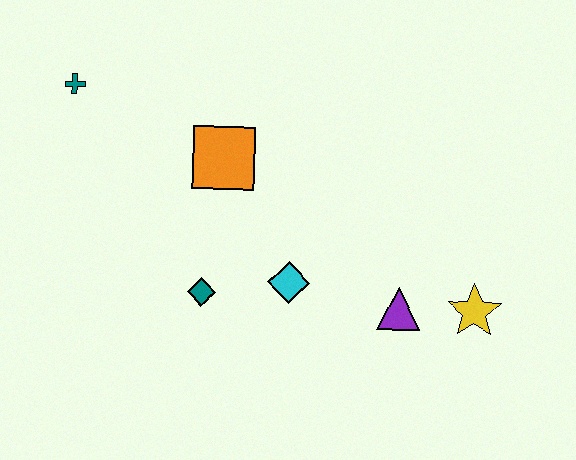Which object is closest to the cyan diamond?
The teal diamond is closest to the cyan diamond.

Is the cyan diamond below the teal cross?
Yes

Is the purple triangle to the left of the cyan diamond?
No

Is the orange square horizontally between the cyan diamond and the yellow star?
No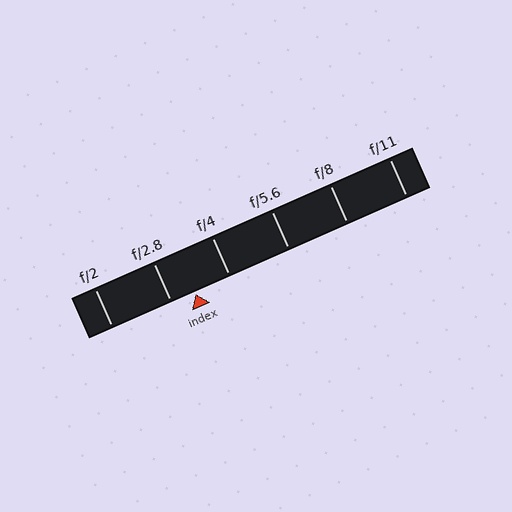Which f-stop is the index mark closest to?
The index mark is closest to f/2.8.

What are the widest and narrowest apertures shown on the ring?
The widest aperture shown is f/2 and the narrowest is f/11.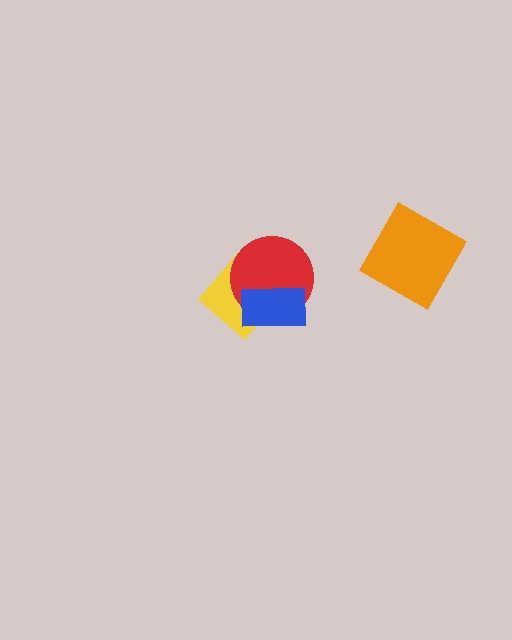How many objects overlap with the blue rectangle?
2 objects overlap with the blue rectangle.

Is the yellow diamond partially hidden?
Yes, it is partially covered by another shape.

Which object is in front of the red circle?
The blue rectangle is in front of the red circle.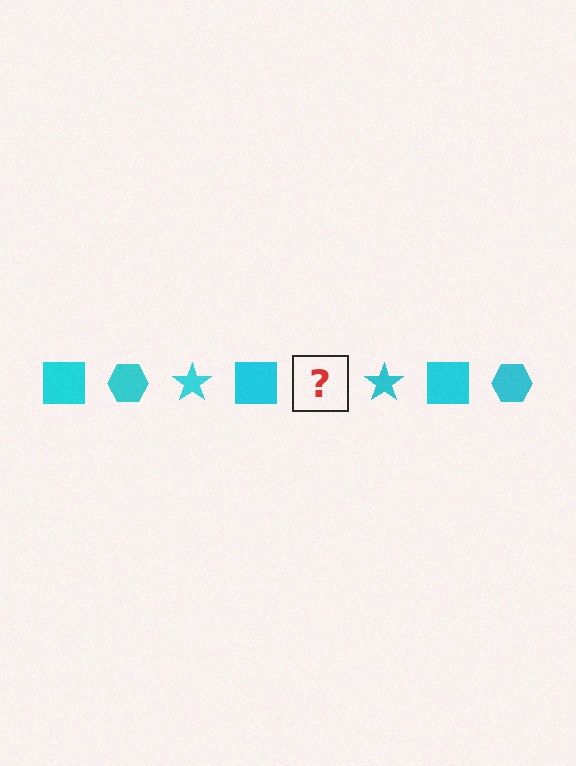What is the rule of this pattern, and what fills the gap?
The rule is that the pattern cycles through square, hexagon, star shapes in cyan. The gap should be filled with a cyan hexagon.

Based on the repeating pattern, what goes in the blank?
The blank should be a cyan hexagon.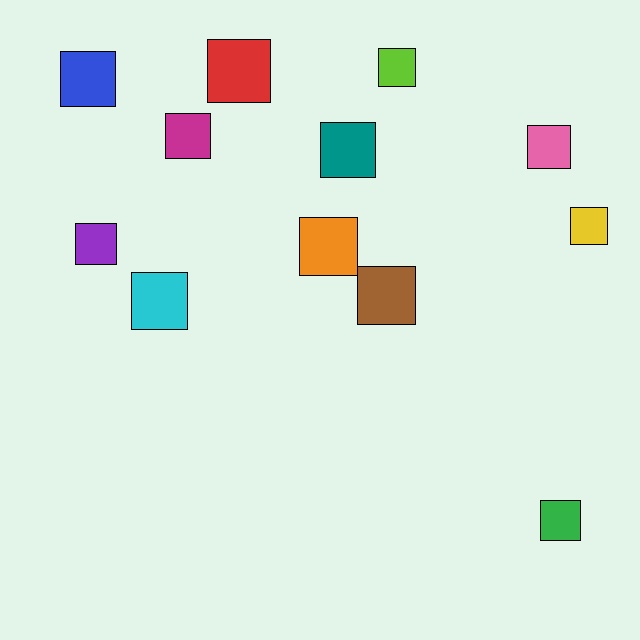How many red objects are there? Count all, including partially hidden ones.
There is 1 red object.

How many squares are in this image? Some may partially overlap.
There are 12 squares.